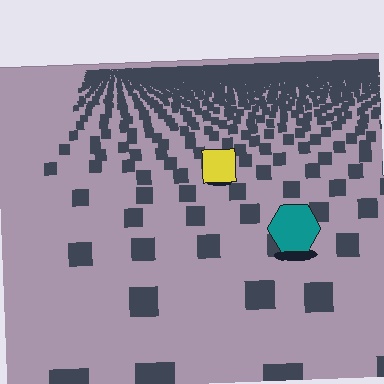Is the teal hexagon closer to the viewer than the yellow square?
Yes. The teal hexagon is closer — you can tell from the texture gradient: the ground texture is coarser near it.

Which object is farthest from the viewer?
The yellow square is farthest from the viewer. It appears smaller and the ground texture around it is denser.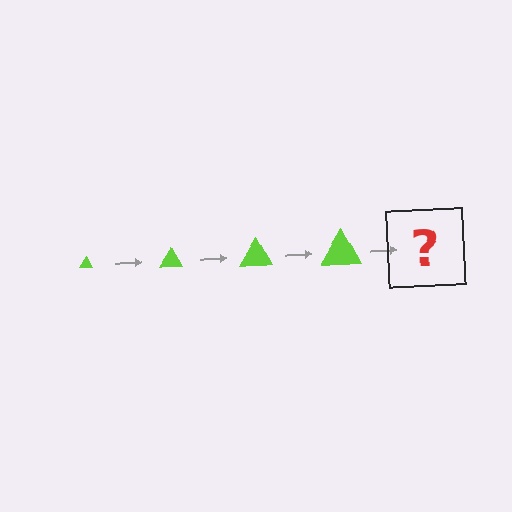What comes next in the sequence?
The next element should be a lime triangle, larger than the previous one.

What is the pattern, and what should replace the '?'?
The pattern is that the triangle gets progressively larger each step. The '?' should be a lime triangle, larger than the previous one.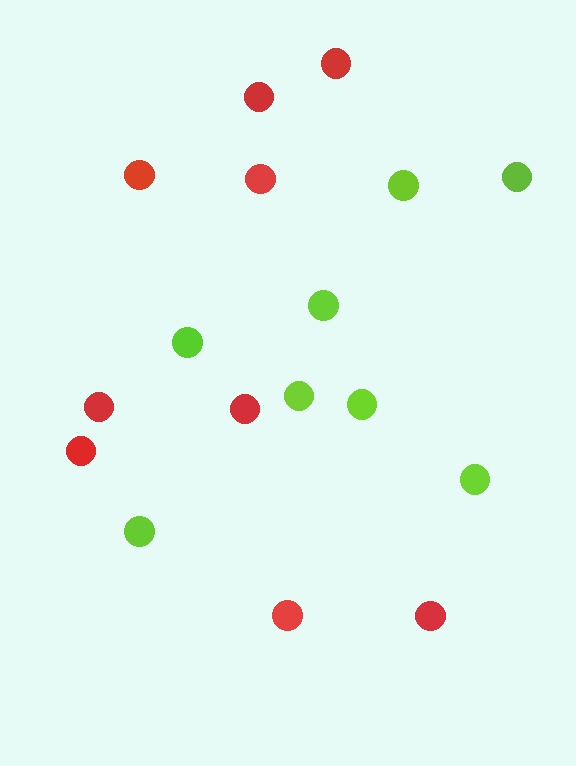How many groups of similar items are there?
There are 2 groups: one group of red circles (9) and one group of lime circles (8).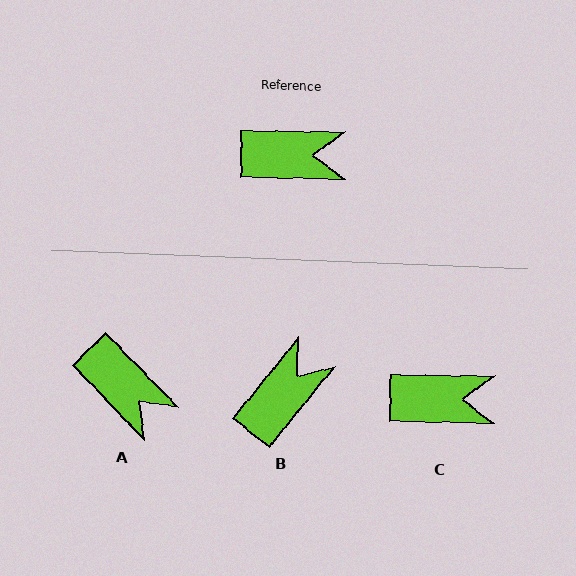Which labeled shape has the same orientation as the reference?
C.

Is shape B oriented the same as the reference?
No, it is off by about 52 degrees.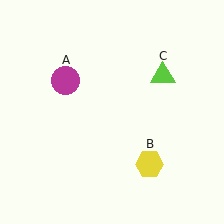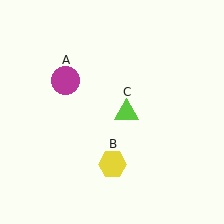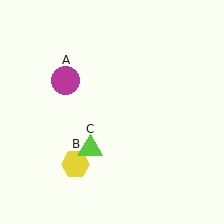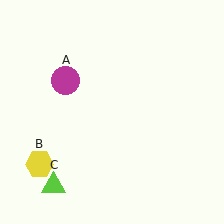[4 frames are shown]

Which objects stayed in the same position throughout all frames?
Magenta circle (object A) remained stationary.